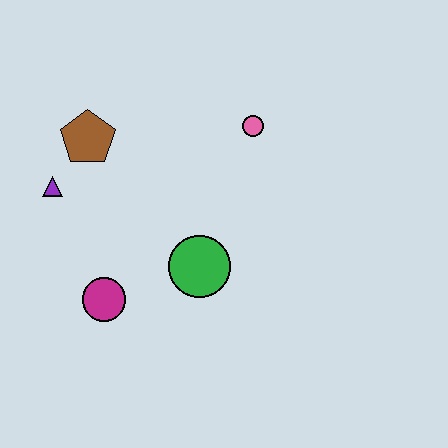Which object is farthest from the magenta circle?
The pink circle is farthest from the magenta circle.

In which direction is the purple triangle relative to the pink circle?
The purple triangle is to the left of the pink circle.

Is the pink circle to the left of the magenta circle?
No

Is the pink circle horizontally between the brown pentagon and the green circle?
No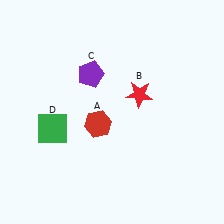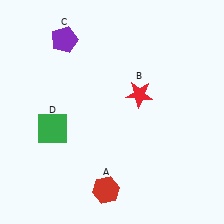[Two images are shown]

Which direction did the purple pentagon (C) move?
The purple pentagon (C) moved up.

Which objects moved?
The objects that moved are: the red hexagon (A), the purple pentagon (C).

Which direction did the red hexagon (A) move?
The red hexagon (A) moved down.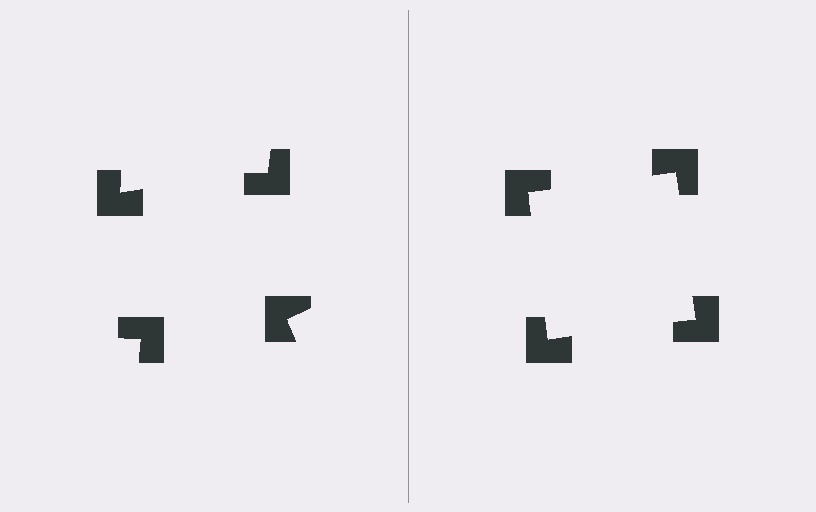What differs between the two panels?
The notched squares are positioned identically on both sides; only the wedge orientations differ. On the right they align to a square; on the left they are misaligned.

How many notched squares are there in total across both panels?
8 — 4 on each side.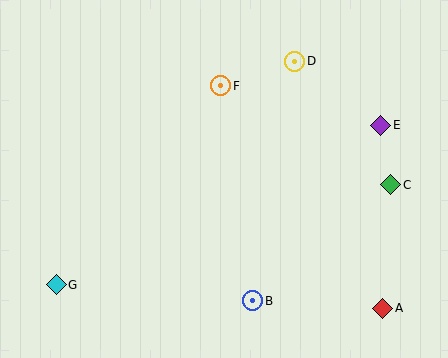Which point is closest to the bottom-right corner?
Point A is closest to the bottom-right corner.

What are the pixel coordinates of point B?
Point B is at (253, 301).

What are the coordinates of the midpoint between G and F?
The midpoint between G and F is at (138, 185).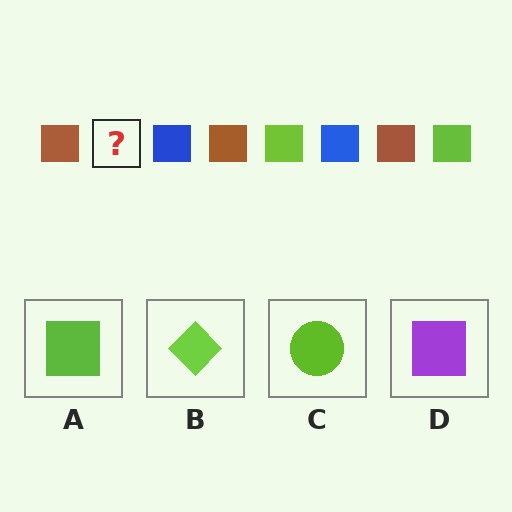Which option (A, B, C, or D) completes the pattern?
A.